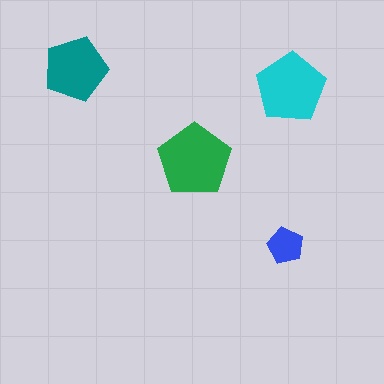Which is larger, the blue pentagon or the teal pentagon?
The teal one.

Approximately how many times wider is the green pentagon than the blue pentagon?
About 2 times wider.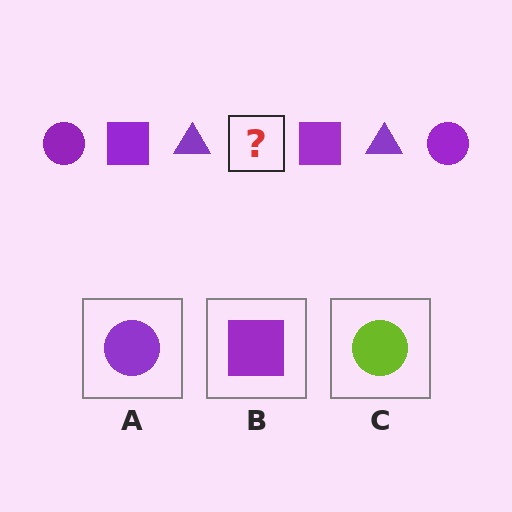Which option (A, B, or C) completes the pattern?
A.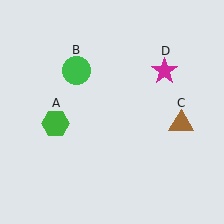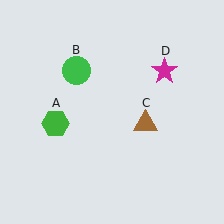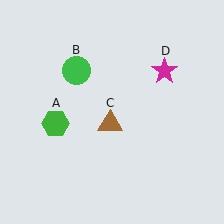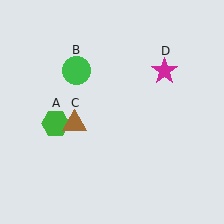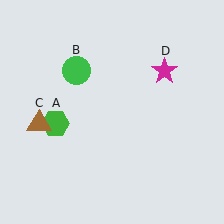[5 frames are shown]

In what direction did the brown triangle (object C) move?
The brown triangle (object C) moved left.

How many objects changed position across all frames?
1 object changed position: brown triangle (object C).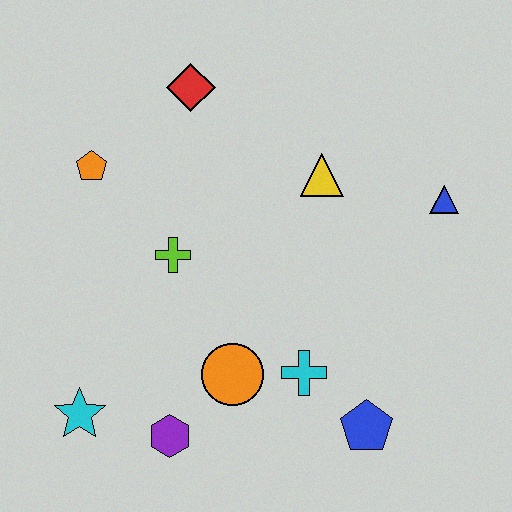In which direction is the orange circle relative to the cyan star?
The orange circle is to the right of the cyan star.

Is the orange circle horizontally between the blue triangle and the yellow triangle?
No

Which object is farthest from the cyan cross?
The red diamond is farthest from the cyan cross.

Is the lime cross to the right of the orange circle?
No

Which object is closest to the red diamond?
The orange pentagon is closest to the red diamond.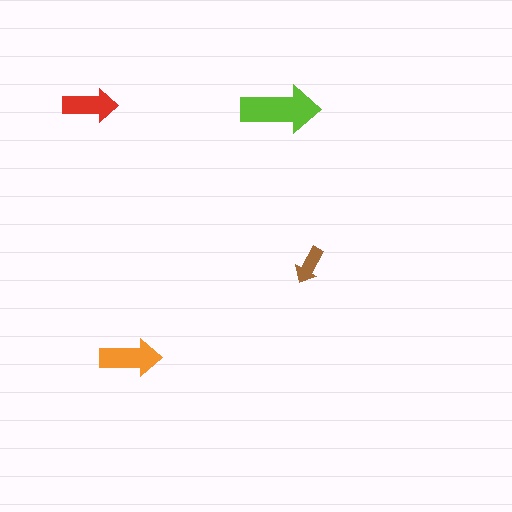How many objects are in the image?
There are 4 objects in the image.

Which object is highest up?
The red arrow is topmost.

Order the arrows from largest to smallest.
the lime one, the orange one, the red one, the brown one.